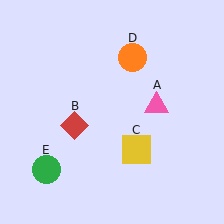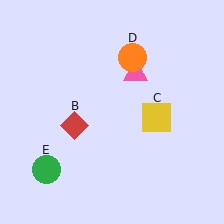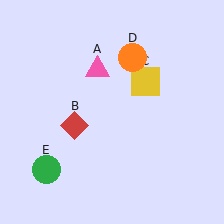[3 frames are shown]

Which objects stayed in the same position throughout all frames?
Red diamond (object B) and orange circle (object D) and green circle (object E) remained stationary.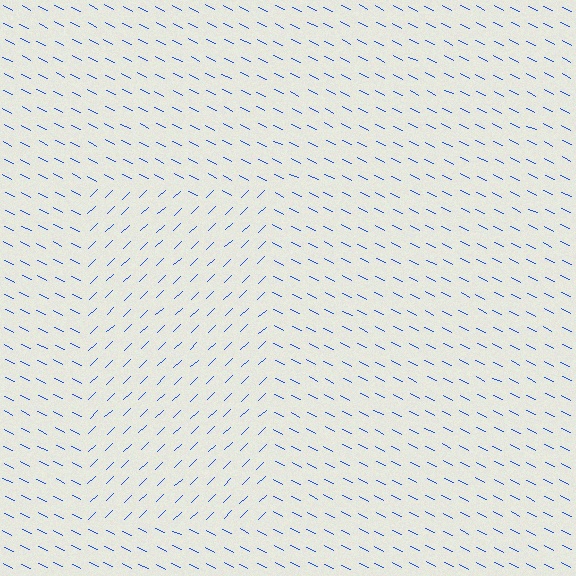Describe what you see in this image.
The image is filled with small blue line segments. A rectangle region in the image has lines oriented differently from the surrounding lines, creating a visible texture boundary.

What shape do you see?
I see a rectangle.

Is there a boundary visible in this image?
Yes, there is a texture boundary formed by a change in line orientation.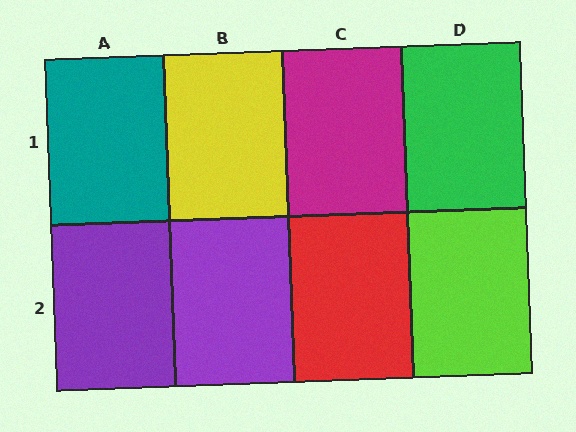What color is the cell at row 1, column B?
Yellow.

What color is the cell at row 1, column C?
Magenta.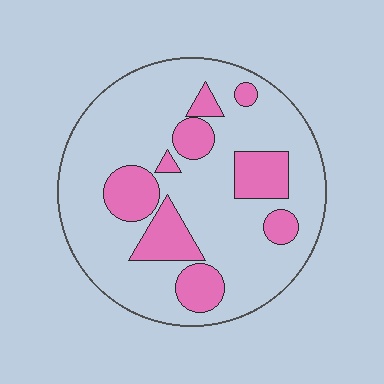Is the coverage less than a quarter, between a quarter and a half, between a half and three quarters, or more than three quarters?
Less than a quarter.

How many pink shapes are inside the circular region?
9.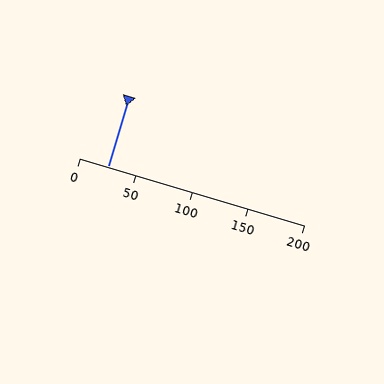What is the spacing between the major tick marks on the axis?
The major ticks are spaced 50 apart.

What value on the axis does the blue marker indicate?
The marker indicates approximately 25.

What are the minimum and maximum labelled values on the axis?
The axis runs from 0 to 200.